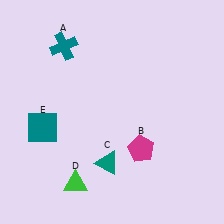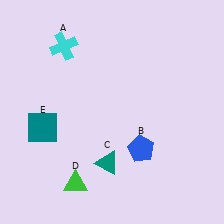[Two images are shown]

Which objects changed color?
A changed from teal to cyan. B changed from magenta to blue.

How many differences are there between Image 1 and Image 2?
There are 2 differences between the two images.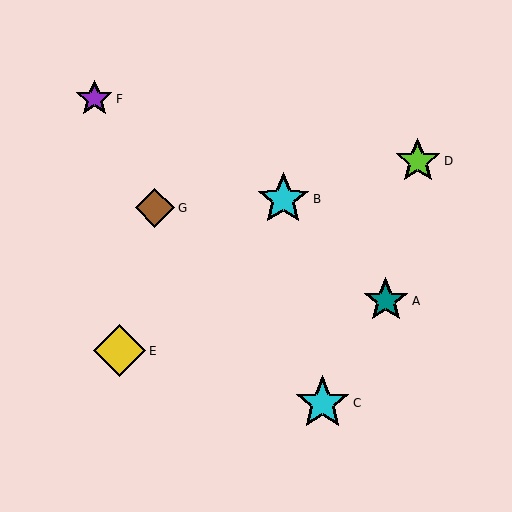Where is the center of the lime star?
The center of the lime star is at (418, 161).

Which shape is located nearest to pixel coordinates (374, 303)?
The teal star (labeled A) at (386, 301) is nearest to that location.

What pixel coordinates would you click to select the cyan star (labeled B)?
Click at (283, 199) to select the cyan star B.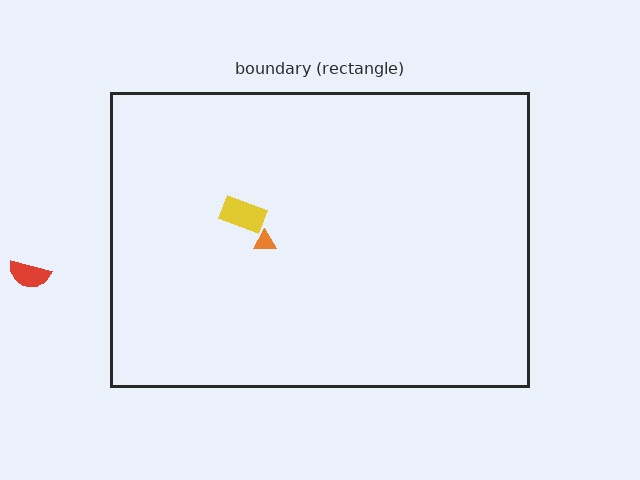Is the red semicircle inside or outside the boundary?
Outside.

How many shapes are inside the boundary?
2 inside, 1 outside.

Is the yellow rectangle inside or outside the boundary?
Inside.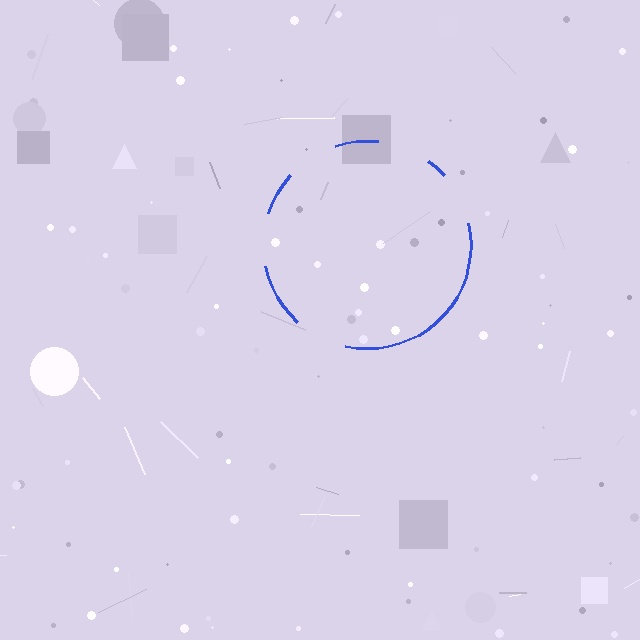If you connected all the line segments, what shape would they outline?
They would outline a circle.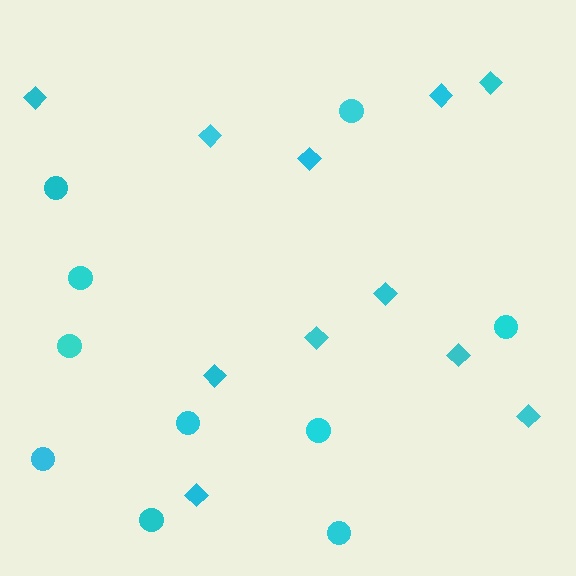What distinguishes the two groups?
There are 2 groups: one group of circles (10) and one group of diamonds (11).